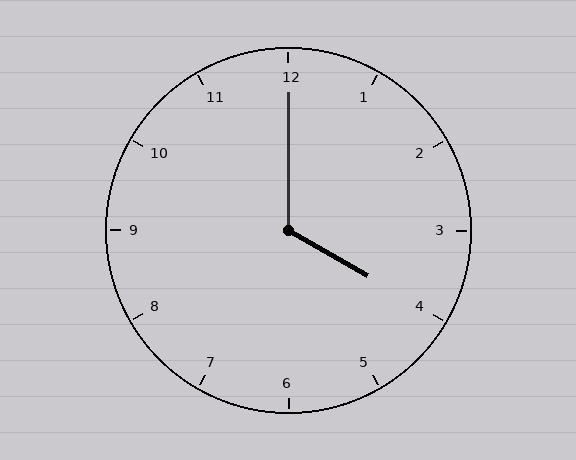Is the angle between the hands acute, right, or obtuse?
It is obtuse.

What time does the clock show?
4:00.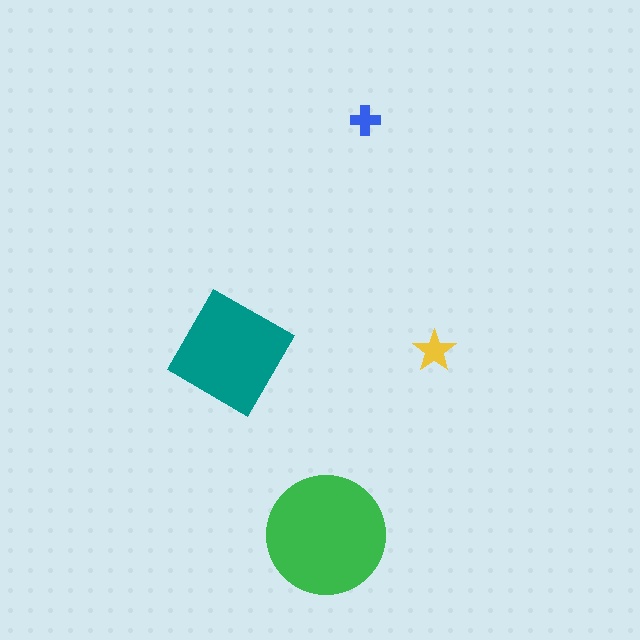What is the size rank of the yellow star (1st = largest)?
3rd.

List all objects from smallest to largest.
The blue cross, the yellow star, the teal square, the green circle.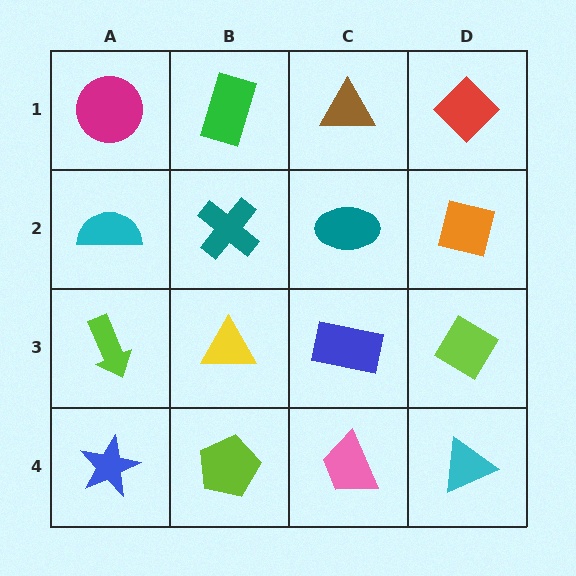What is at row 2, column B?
A teal cross.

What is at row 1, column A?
A magenta circle.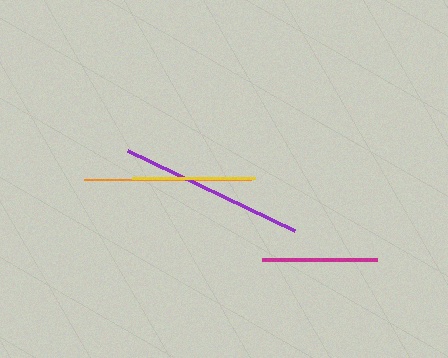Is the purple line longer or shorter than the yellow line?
The purple line is longer than the yellow line.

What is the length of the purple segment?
The purple segment is approximately 185 pixels long.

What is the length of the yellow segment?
The yellow segment is approximately 122 pixels long.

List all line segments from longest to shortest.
From longest to shortest: purple, orange, yellow, magenta.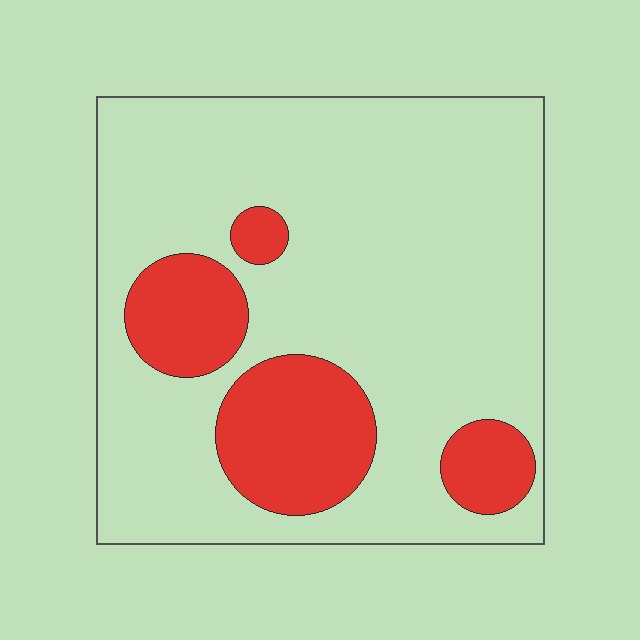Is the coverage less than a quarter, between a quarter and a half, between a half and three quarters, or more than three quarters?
Less than a quarter.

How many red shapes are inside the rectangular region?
4.